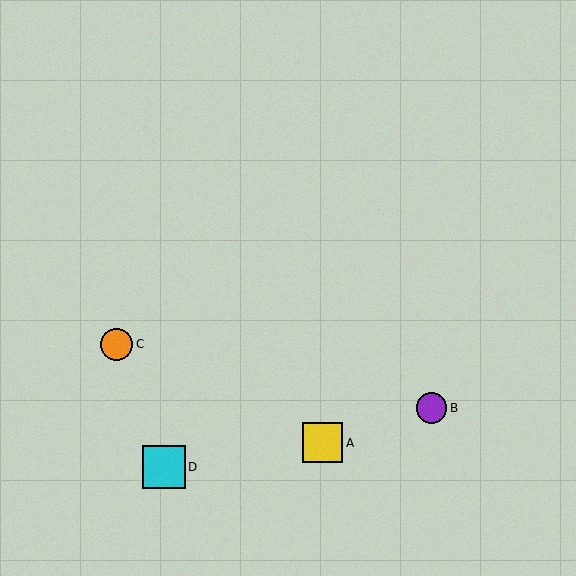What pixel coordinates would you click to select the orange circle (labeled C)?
Click at (117, 344) to select the orange circle C.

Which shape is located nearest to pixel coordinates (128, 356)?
The orange circle (labeled C) at (117, 344) is nearest to that location.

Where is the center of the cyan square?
The center of the cyan square is at (164, 467).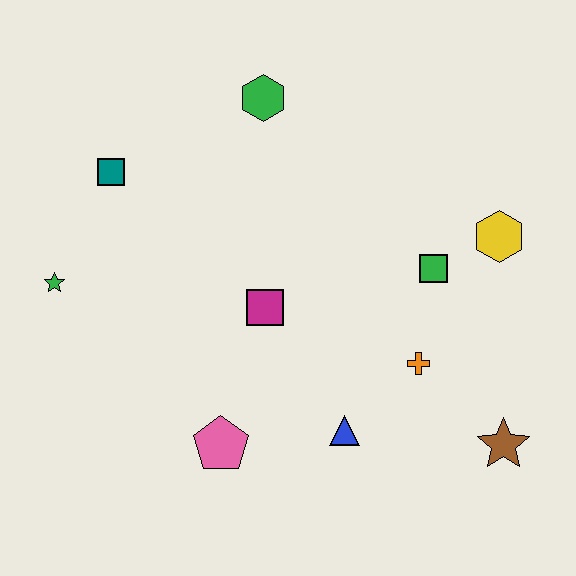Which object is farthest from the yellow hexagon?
The green star is farthest from the yellow hexagon.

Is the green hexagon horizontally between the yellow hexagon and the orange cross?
No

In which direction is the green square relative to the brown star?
The green square is above the brown star.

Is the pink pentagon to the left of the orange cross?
Yes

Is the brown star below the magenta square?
Yes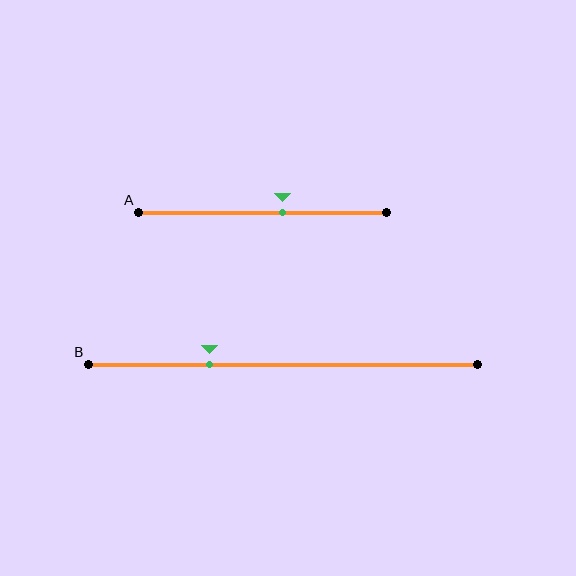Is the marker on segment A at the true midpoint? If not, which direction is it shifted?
No, the marker on segment A is shifted to the right by about 8% of the segment length.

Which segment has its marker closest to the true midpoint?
Segment A has its marker closest to the true midpoint.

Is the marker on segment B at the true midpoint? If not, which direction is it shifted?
No, the marker on segment B is shifted to the left by about 19% of the segment length.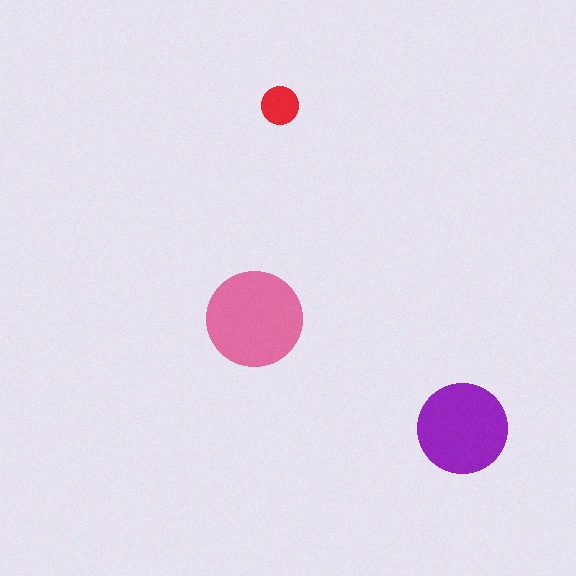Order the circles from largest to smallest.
the pink one, the purple one, the red one.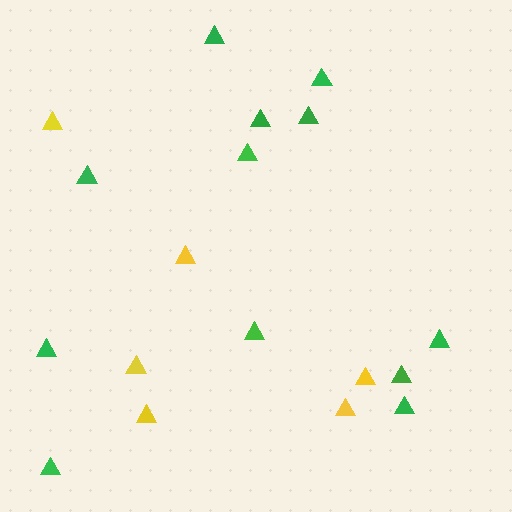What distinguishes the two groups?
There are 2 groups: one group of green triangles (12) and one group of yellow triangles (6).